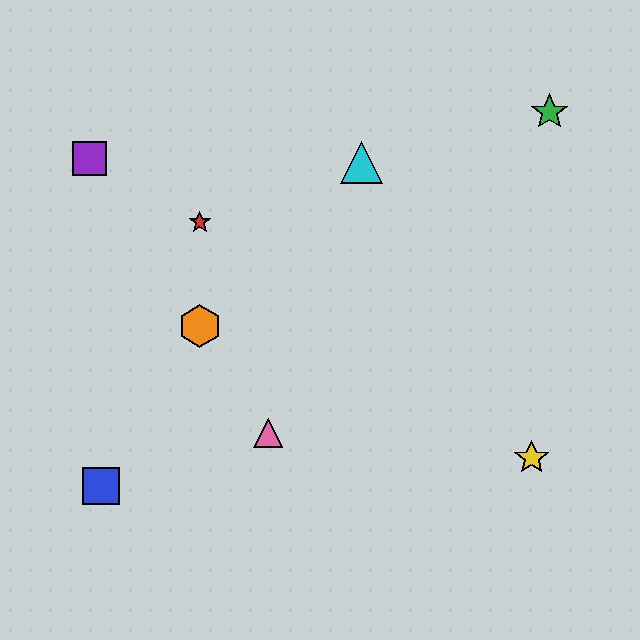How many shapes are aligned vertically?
2 shapes (the red star, the orange hexagon) are aligned vertically.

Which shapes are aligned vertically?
The red star, the orange hexagon are aligned vertically.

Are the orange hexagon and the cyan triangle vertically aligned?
No, the orange hexagon is at x≈200 and the cyan triangle is at x≈362.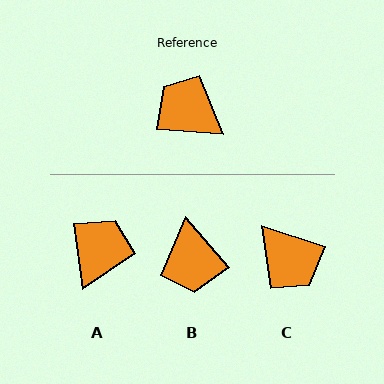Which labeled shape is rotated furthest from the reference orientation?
C, about 167 degrees away.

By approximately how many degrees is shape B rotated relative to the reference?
Approximately 136 degrees counter-clockwise.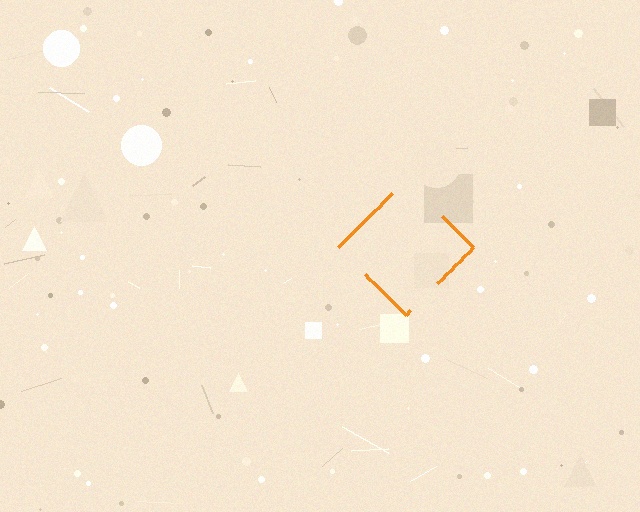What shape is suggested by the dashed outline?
The dashed outline suggests a diamond.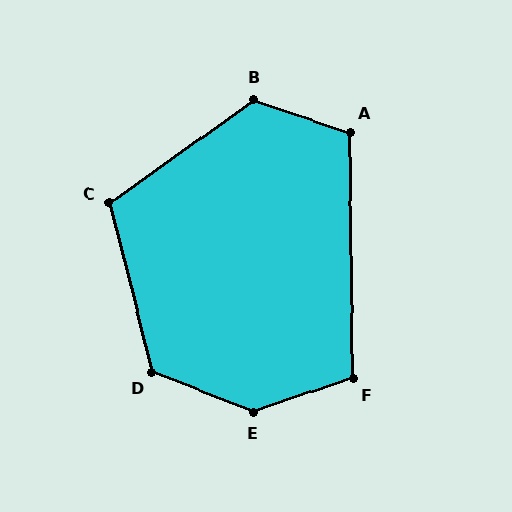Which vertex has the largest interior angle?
E, at approximately 140 degrees.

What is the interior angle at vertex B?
Approximately 126 degrees (obtuse).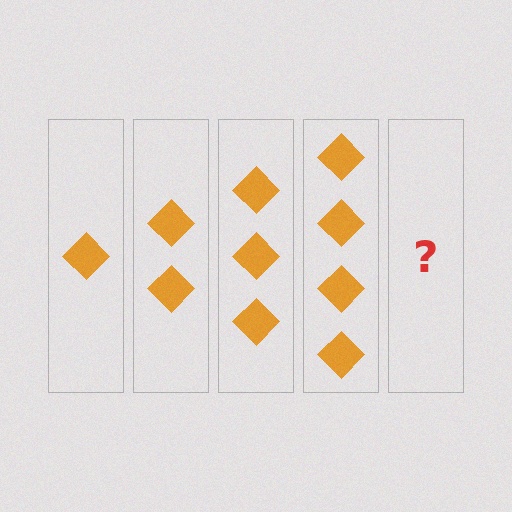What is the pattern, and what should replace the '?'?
The pattern is that each step adds one more diamond. The '?' should be 5 diamonds.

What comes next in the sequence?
The next element should be 5 diamonds.